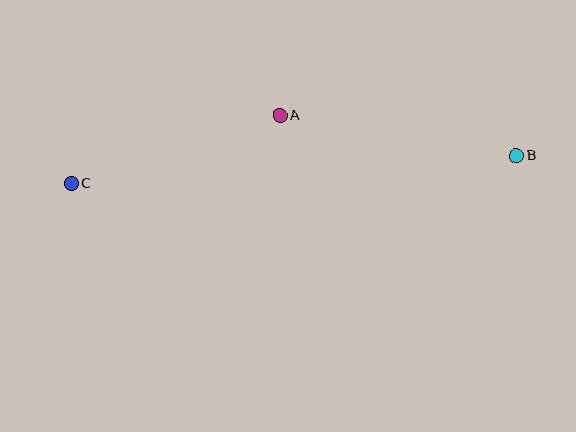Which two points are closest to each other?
Points A and C are closest to each other.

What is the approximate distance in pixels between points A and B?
The distance between A and B is approximately 240 pixels.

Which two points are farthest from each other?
Points B and C are farthest from each other.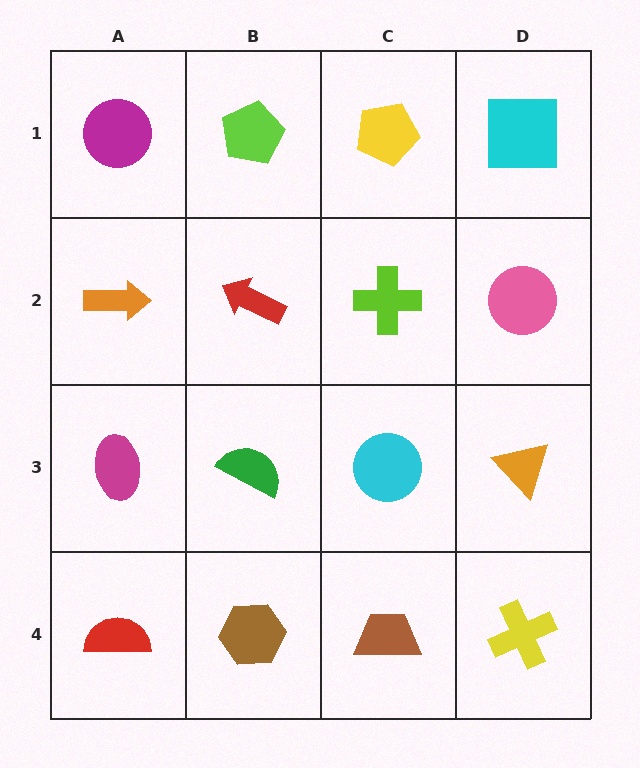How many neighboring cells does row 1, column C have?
3.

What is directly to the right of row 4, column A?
A brown hexagon.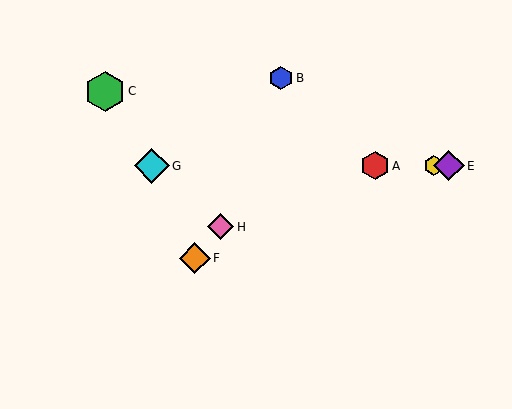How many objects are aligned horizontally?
4 objects (A, D, E, G) are aligned horizontally.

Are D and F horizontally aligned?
No, D is at y≈166 and F is at y≈258.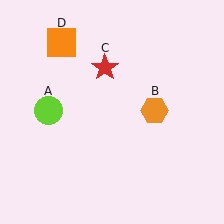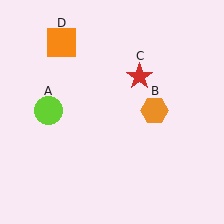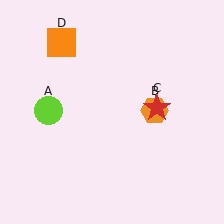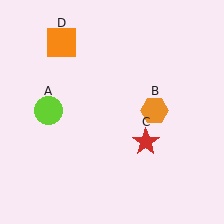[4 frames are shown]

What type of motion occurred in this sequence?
The red star (object C) rotated clockwise around the center of the scene.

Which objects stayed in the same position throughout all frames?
Lime circle (object A) and orange hexagon (object B) and orange square (object D) remained stationary.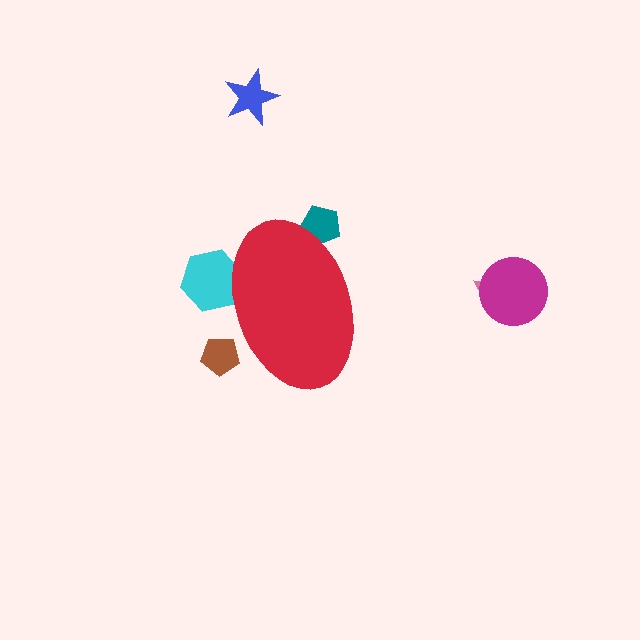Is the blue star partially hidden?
No, the blue star is fully visible.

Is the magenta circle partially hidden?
No, the magenta circle is fully visible.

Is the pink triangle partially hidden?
No, the pink triangle is fully visible.